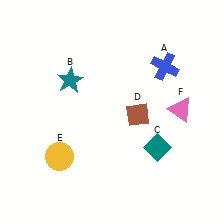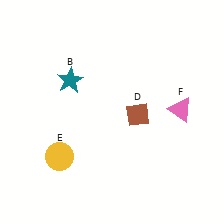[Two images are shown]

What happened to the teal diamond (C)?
The teal diamond (C) was removed in Image 2. It was in the bottom-right area of Image 1.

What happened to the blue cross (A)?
The blue cross (A) was removed in Image 2. It was in the top-right area of Image 1.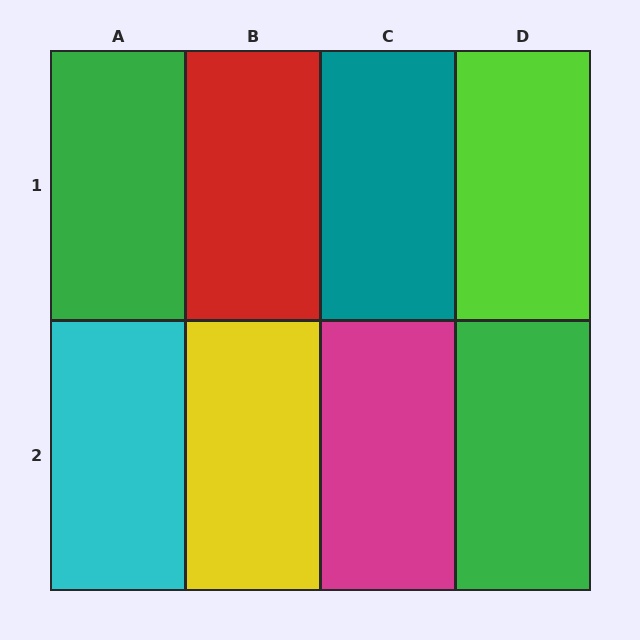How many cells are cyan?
1 cell is cyan.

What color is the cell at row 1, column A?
Green.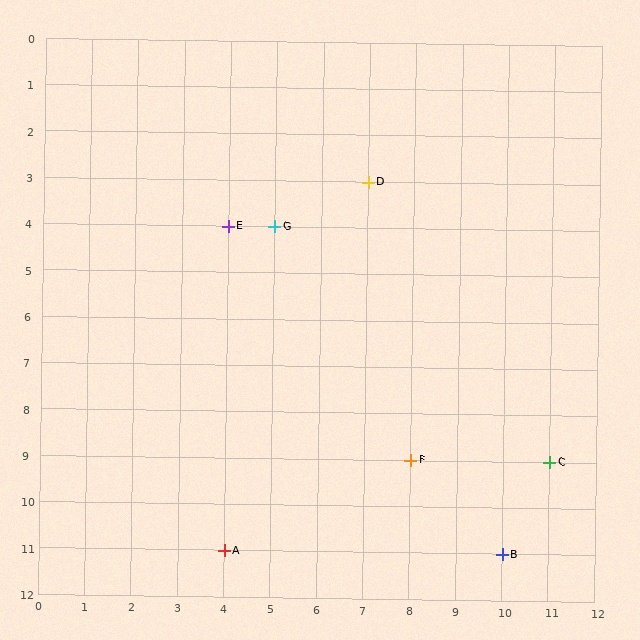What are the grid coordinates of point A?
Point A is at grid coordinates (4, 11).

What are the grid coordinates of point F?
Point F is at grid coordinates (8, 9).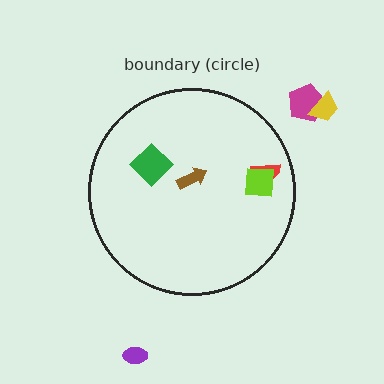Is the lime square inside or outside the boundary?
Inside.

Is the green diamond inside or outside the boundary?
Inside.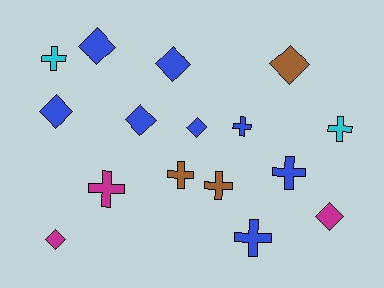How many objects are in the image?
There are 16 objects.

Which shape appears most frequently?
Cross, with 8 objects.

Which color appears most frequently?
Blue, with 8 objects.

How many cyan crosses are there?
There are 2 cyan crosses.